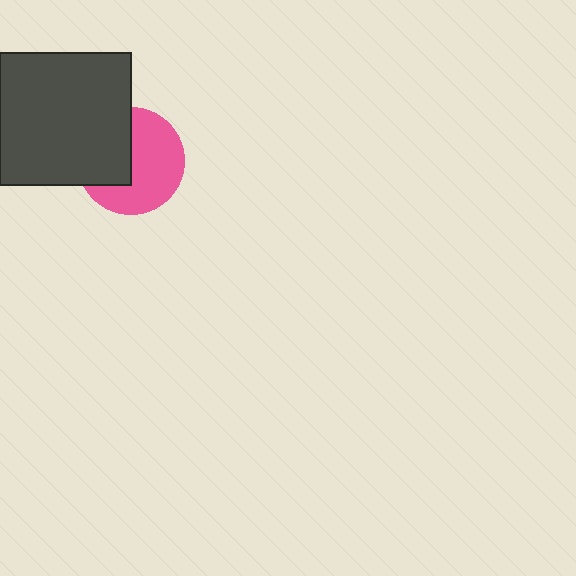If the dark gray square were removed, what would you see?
You would see the complete pink circle.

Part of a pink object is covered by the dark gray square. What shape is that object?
It is a circle.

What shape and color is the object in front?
The object in front is a dark gray square.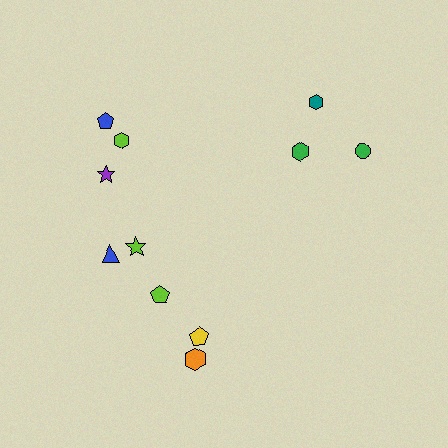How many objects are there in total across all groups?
There are 11 objects.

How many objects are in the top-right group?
There are 3 objects.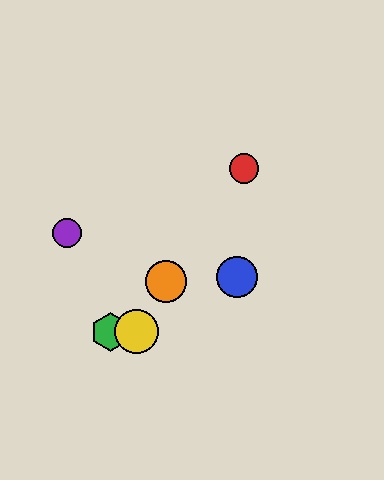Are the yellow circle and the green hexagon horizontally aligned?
Yes, both are at y≈332.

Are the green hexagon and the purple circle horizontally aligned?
No, the green hexagon is at y≈332 and the purple circle is at y≈233.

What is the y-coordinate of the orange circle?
The orange circle is at y≈282.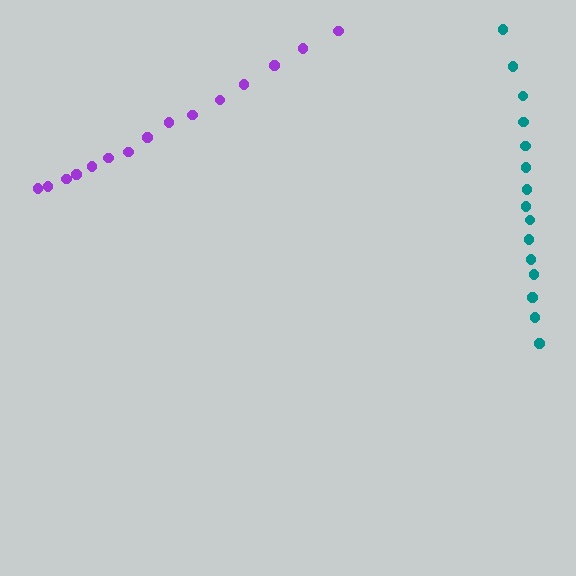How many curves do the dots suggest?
There are 2 distinct paths.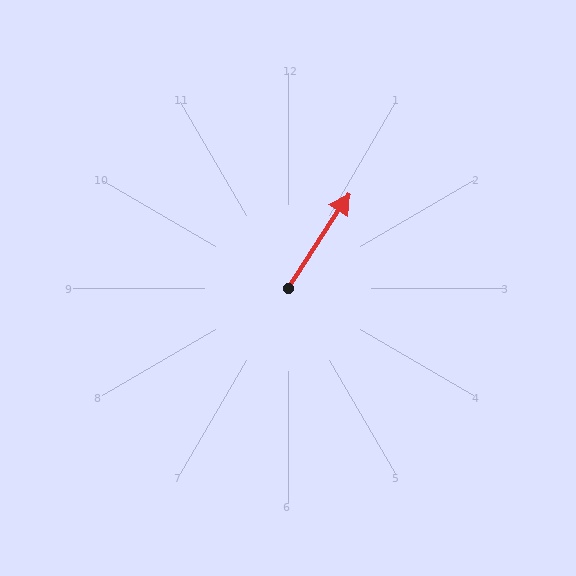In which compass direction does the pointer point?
Northeast.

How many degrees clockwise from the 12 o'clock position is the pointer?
Approximately 33 degrees.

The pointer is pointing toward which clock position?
Roughly 1 o'clock.